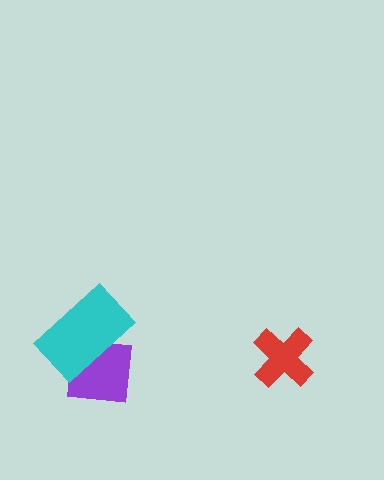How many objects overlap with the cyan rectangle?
1 object overlaps with the cyan rectangle.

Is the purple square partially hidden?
Yes, it is partially covered by another shape.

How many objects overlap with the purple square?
1 object overlaps with the purple square.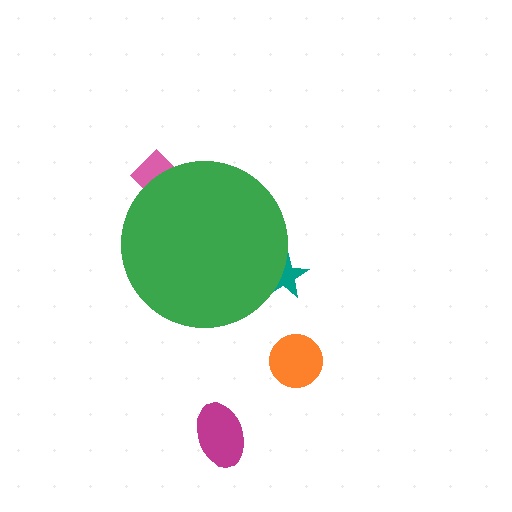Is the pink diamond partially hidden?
Yes, the pink diamond is partially hidden behind the green circle.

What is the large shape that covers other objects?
A green circle.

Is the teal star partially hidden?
Yes, the teal star is partially hidden behind the green circle.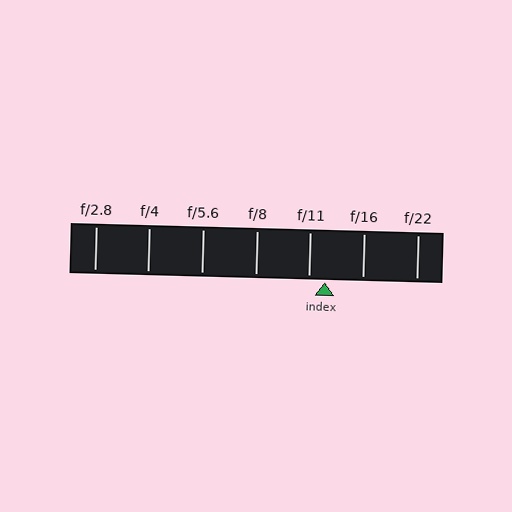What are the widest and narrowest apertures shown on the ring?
The widest aperture shown is f/2.8 and the narrowest is f/22.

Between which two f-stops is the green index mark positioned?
The index mark is between f/11 and f/16.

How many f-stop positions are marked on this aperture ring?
There are 7 f-stop positions marked.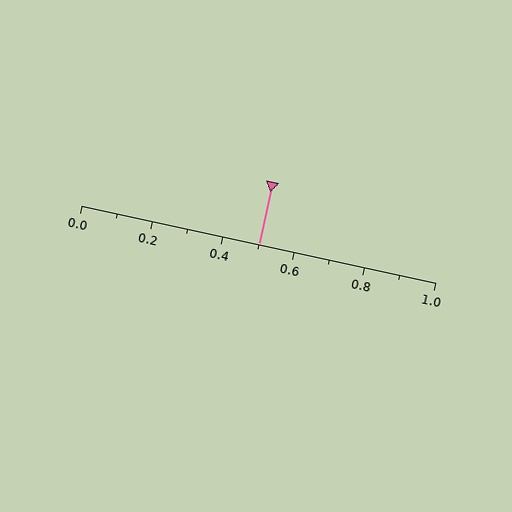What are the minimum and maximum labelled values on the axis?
The axis runs from 0.0 to 1.0.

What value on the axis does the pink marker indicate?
The marker indicates approximately 0.5.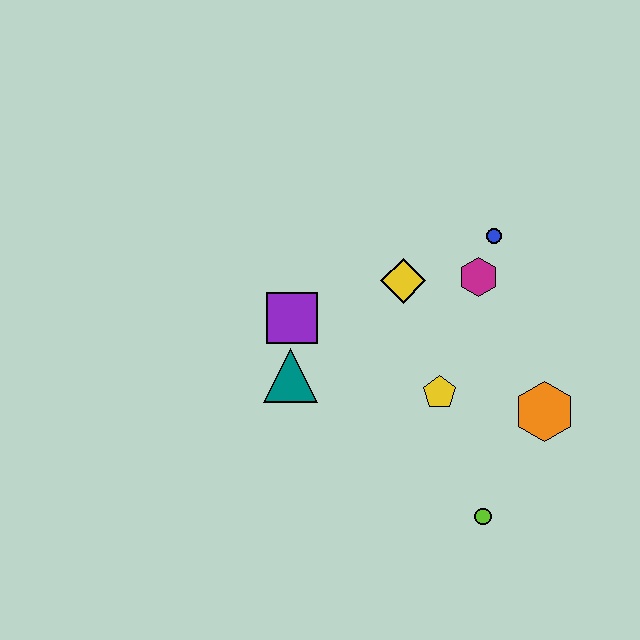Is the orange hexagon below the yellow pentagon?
Yes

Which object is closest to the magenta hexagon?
The blue circle is closest to the magenta hexagon.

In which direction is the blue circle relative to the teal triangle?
The blue circle is to the right of the teal triangle.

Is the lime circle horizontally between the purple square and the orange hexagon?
Yes